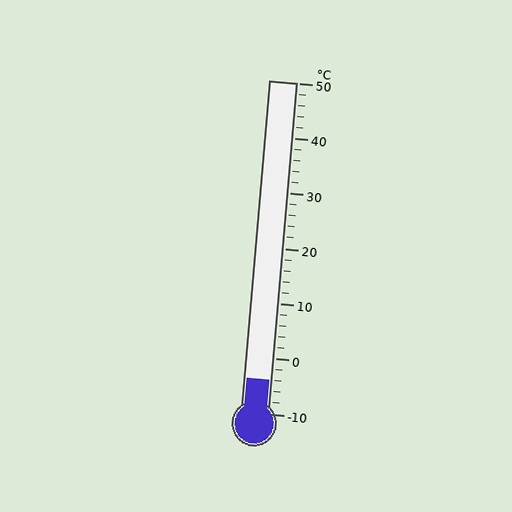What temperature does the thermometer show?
The thermometer shows approximately -4°C.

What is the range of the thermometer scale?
The thermometer scale ranges from -10°C to 50°C.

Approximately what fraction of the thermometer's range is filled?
The thermometer is filled to approximately 10% of its range.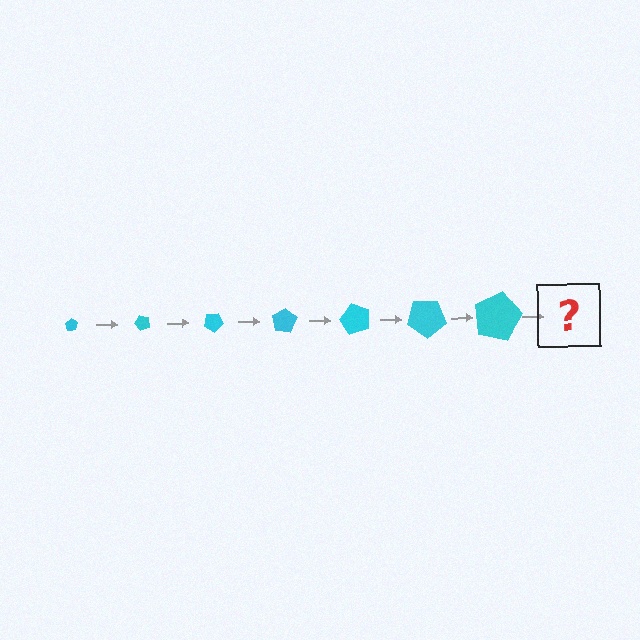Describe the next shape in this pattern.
It should be a pentagon, larger than the previous one and rotated 350 degrees from the start.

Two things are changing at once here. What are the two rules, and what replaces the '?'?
The two rules are that the pentagon grows larger each step and it rotates 50 degrees each step. The '?' should be a pentagon, larger than the previous one and rotated 350 degrees from the start.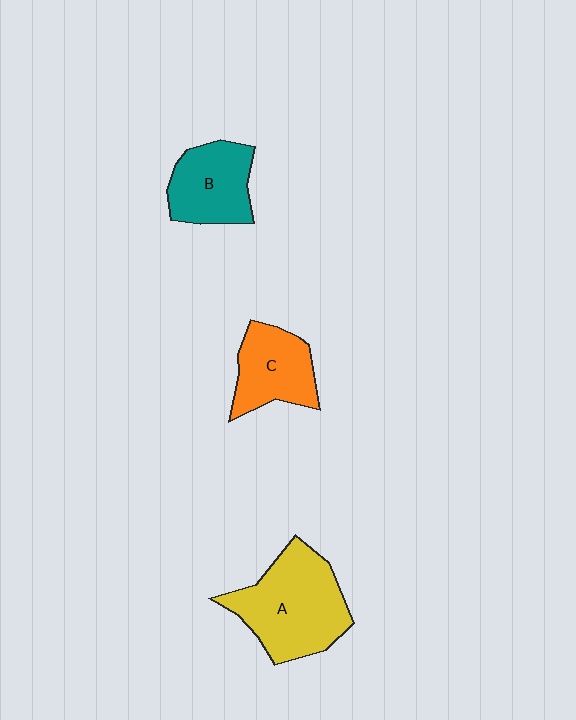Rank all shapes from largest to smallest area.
From largest to smallest: A (yellow), B (teal), C (orange).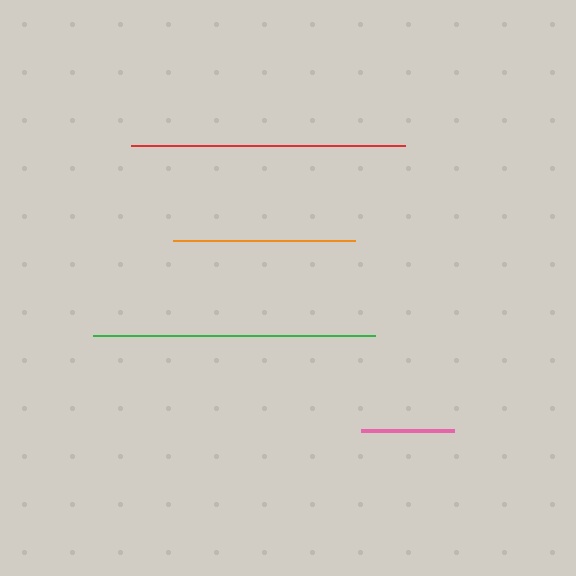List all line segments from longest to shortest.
From longest to shortest: green, red, orange, pink.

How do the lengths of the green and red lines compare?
The green and red lines are approximately the same length.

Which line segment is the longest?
The green line is the longest at approximately 283 pixels.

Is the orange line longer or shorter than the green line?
The green line is longer than the orange line.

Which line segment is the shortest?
The pink line is the shortest at approximately 93 pixels.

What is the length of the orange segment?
The orange segment is approximately 181 pixels long.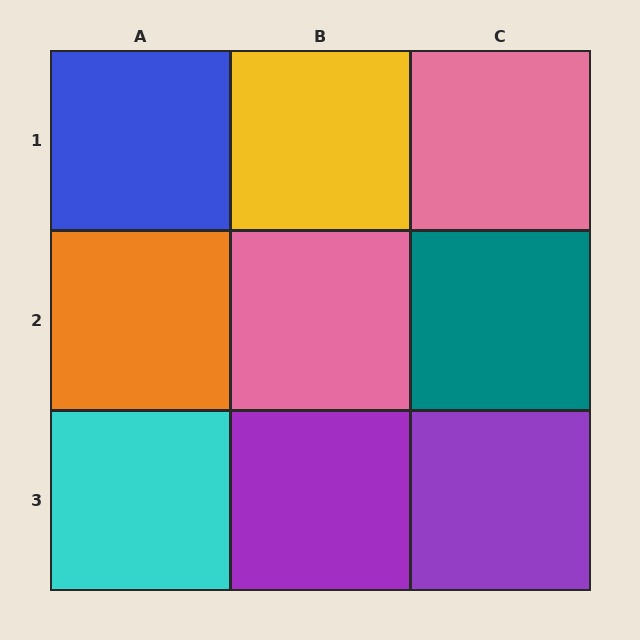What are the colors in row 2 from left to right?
Orange, pink, teal.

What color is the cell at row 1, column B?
Yellow.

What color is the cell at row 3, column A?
Cyan.